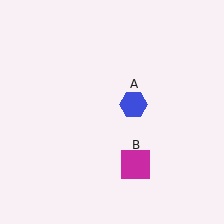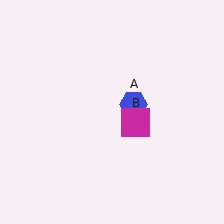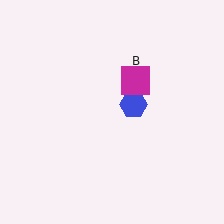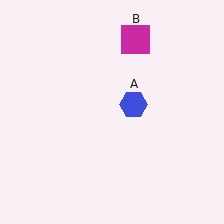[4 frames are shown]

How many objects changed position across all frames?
1 object changed position: magenta square (object B).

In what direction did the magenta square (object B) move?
The magenta square (object B) moved up.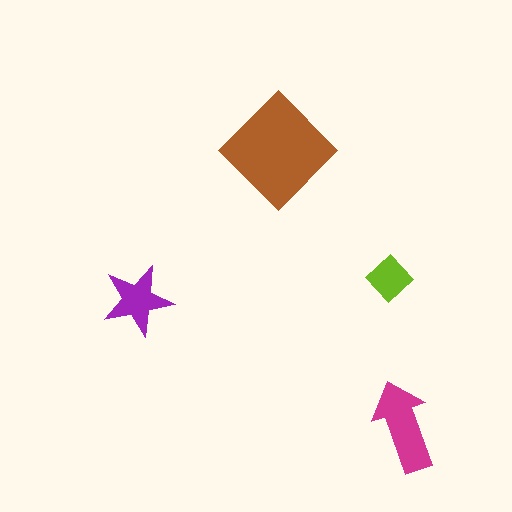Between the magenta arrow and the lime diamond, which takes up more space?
The magenta arrow.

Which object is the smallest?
The lime diamond.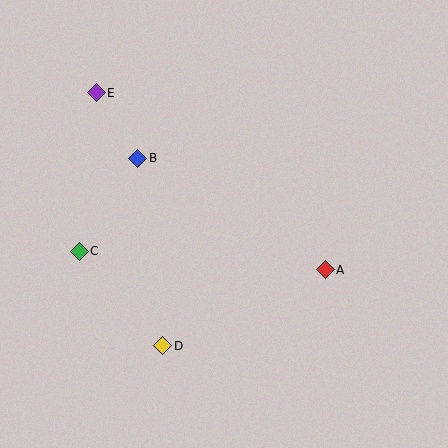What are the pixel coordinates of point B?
Point B is at (138, 158).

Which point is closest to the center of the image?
Point B at (138, 158) is closest to the center.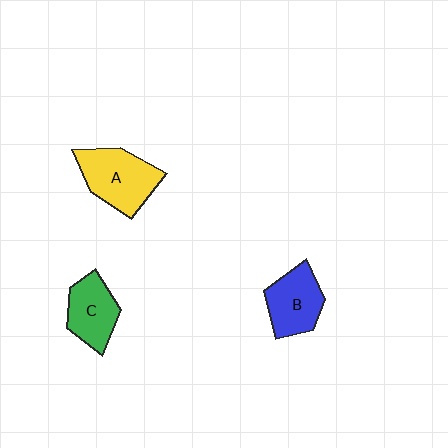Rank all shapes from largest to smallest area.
From largest to smallest: A (yellow), B (blue), C (green).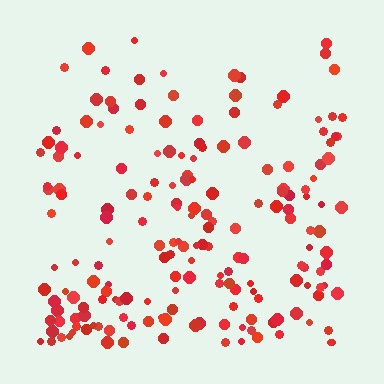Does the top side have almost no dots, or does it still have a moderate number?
Still a moderate number, just noticeably fewer than the bottom.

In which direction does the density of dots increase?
From top to bottom, with the bottom side densest.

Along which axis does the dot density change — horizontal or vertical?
Vertical.